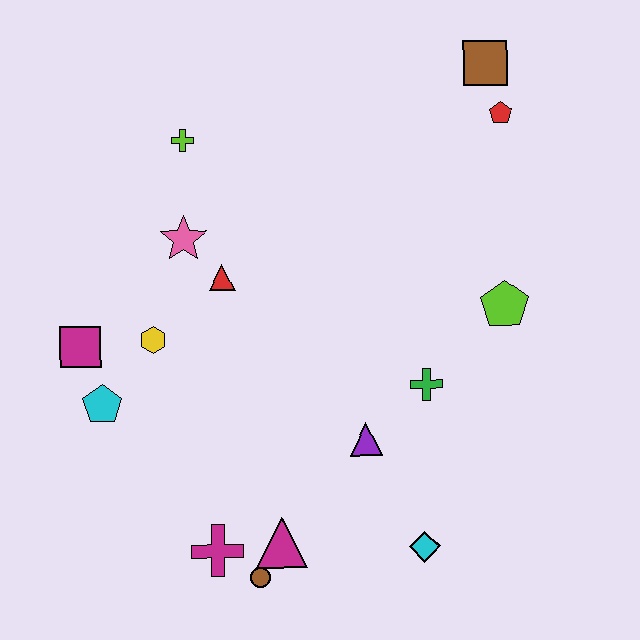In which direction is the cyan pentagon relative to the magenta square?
The cyan pentagon is below the magenta square.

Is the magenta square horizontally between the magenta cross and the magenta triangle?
No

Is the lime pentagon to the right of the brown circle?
Yes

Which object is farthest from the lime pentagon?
The magenta square is farthest from the lime pentagon.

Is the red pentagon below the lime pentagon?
No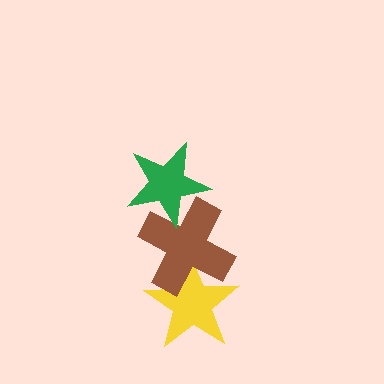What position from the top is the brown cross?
The brown cross is 2nd from the top.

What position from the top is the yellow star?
The yellow star is 3rd from the top.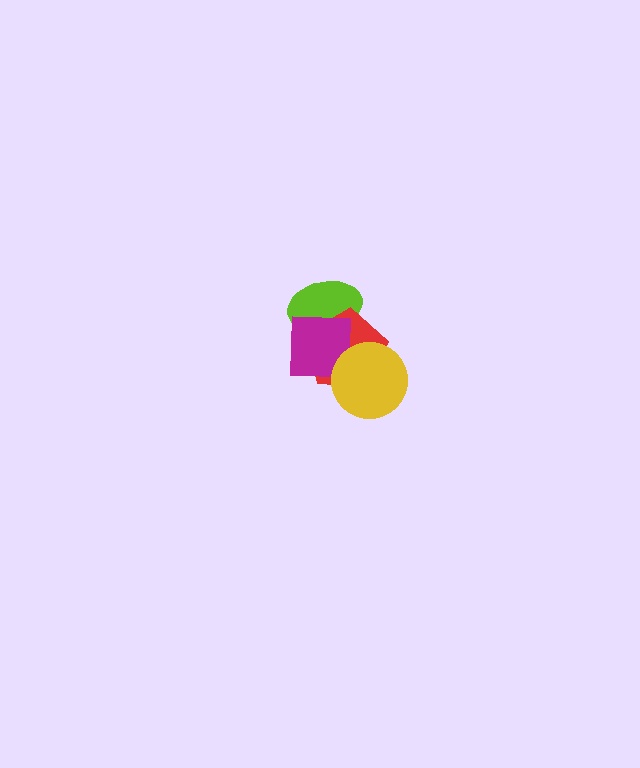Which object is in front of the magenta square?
The yellow circle is in front of the magenta square.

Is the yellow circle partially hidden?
No, no other shape covers it.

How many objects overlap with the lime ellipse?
2 objects overlap with the lime ellipse.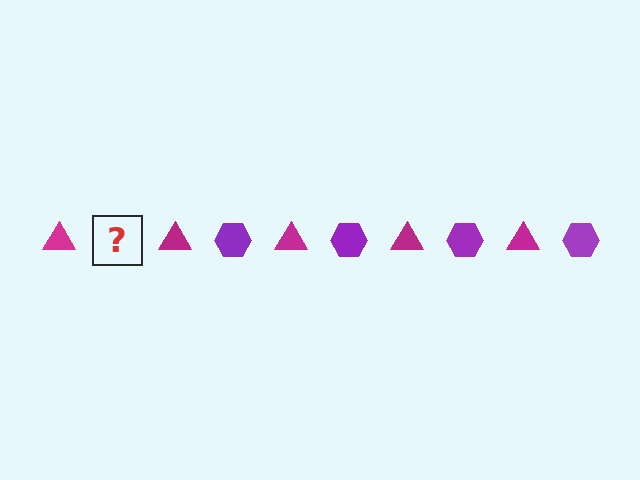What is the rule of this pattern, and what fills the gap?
The rule is that the pattern alternates between magenta triangle and purple hexagon. The gap should be filled with a purple hexagon.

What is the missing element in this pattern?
The missing element is a purple hexagon.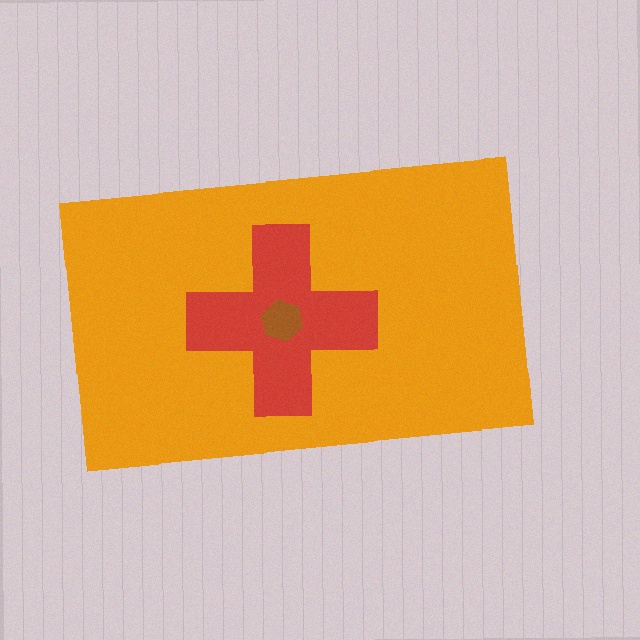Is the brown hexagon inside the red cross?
Yes.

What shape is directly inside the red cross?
The brown hexagon.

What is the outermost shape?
The orange rectangle.